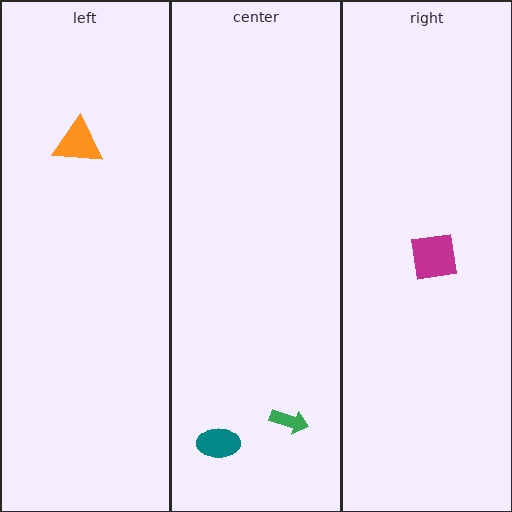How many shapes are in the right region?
1.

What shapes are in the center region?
The green arrow, the teal ellipse.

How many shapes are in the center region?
2.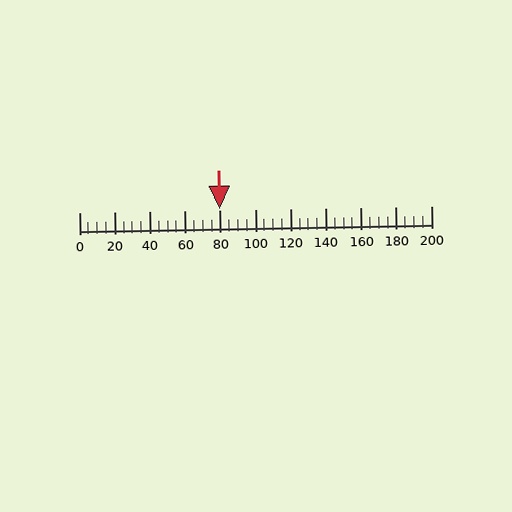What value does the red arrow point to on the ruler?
The red arrow points to approximately 80.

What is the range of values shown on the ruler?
The ruler shows values from 0 to 200.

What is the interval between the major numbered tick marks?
The major tick marks are spaced 20 units apart.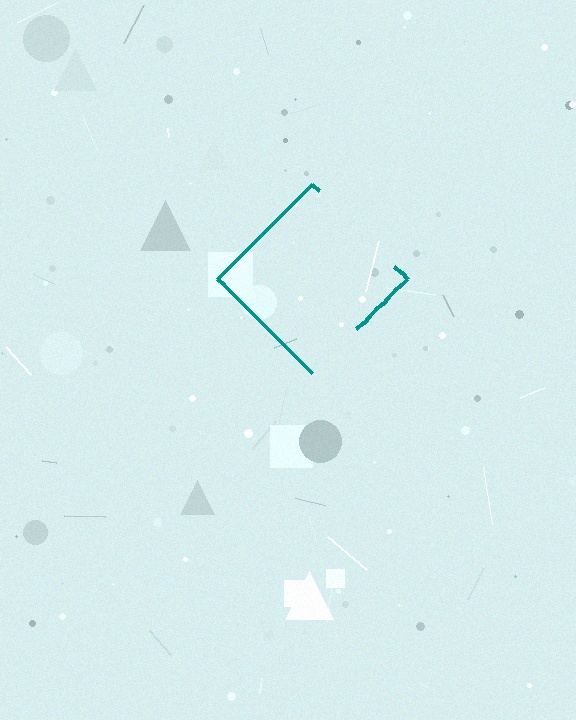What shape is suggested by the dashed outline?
The dashed outline suggests a diamond.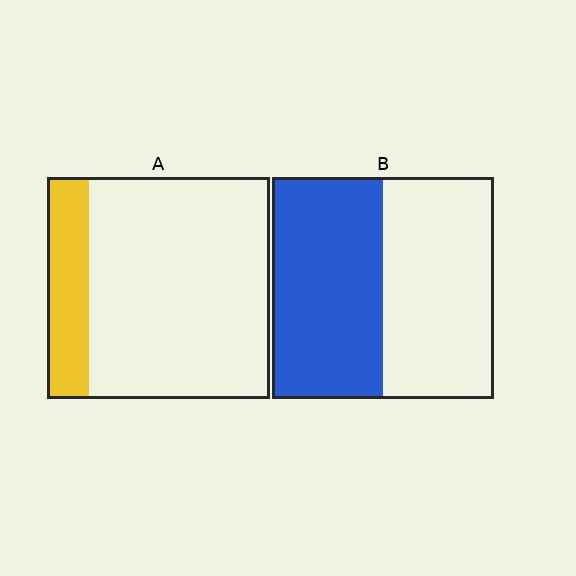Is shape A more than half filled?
No.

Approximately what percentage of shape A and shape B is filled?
A is approximately 20% and B is approximately 50%.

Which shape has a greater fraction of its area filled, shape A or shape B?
Shape B.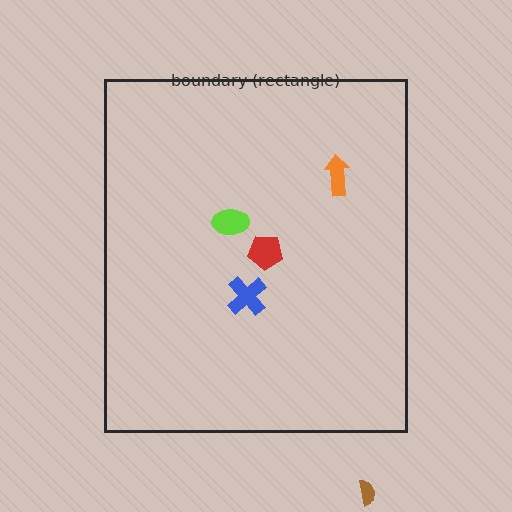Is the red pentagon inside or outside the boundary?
Inside.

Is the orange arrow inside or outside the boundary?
Inside.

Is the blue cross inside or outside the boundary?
Inside.